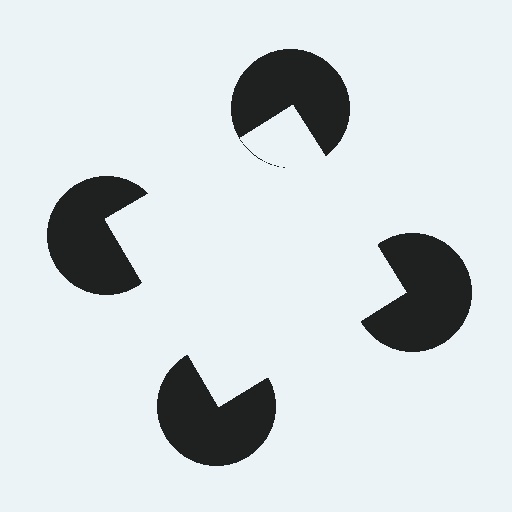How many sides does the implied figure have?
4 sides.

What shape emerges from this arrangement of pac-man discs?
An illusory square — its edges are inferred from the aligned wedge cuts in the pac-man discs, not physically drawn.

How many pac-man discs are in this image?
There are 4 — one at each vertex of the illusory square.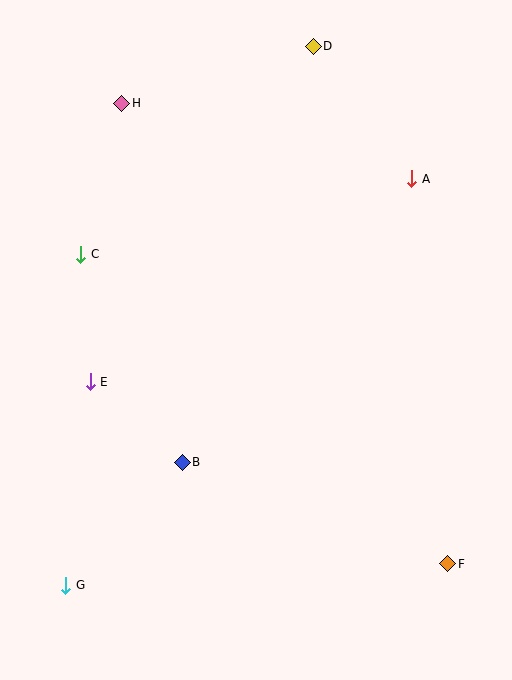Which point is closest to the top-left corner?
Point H is closest to the top-left corner.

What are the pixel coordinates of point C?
Point C is at (81, 254).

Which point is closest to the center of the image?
Point B at (182, 462) is closest to the center.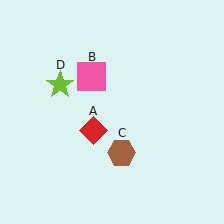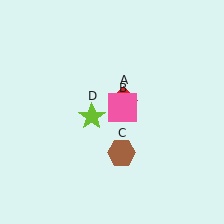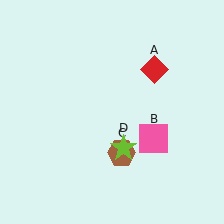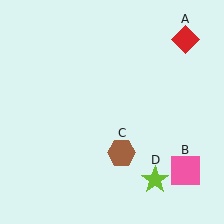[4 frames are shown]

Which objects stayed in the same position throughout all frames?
Brown hexagon (object C) remained stationary.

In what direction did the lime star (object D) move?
The lime star (object D) moved down and to the right.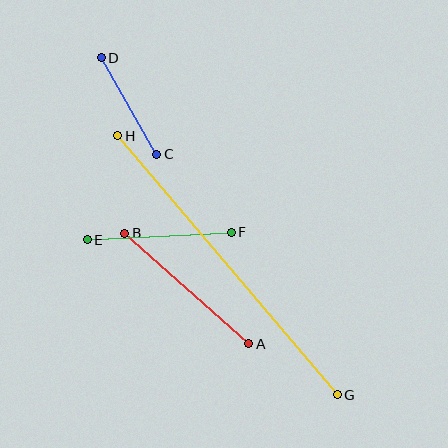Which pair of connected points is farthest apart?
Points G and H are farthest apart.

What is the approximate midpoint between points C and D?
The midpoint is at approximately (129, 106) pixels.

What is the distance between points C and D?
The distance is approximately 111 pixels.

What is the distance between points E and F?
The distance is approximately 144 pixels.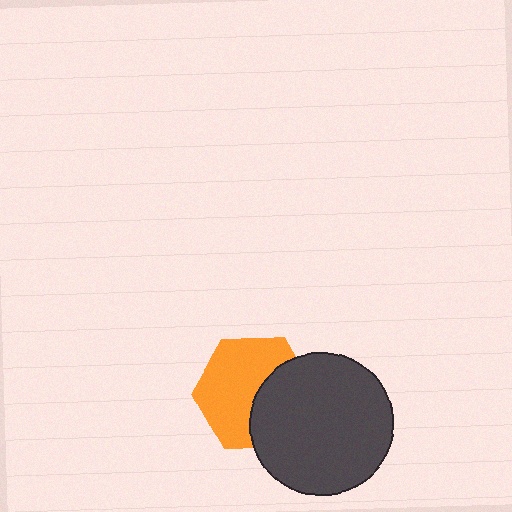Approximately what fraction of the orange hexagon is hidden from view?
Roughly 39% of the orange hexagon is hidden behind the dark gray circle.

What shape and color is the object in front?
The object in front is a dark gray circle.